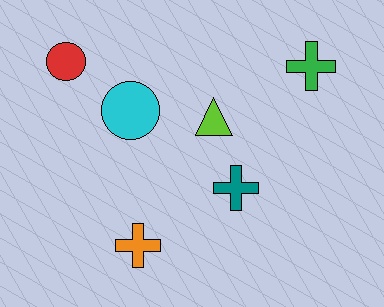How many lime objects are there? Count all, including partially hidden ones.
There is 1 lime object.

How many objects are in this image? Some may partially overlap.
There are 6 objects.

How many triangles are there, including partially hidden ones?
There is 1 triangle.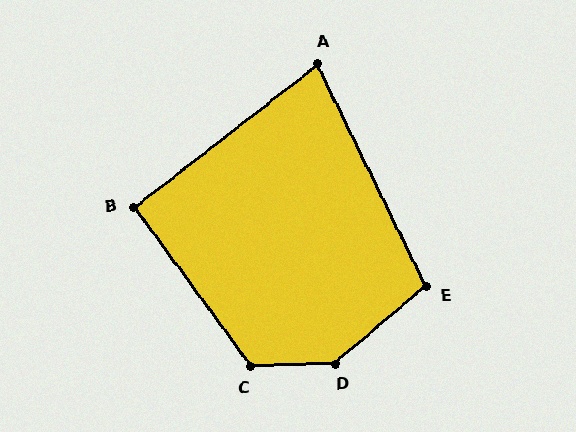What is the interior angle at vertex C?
Approximately 125 degrees (obtuse).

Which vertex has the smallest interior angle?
A, at approximately 78 degrees.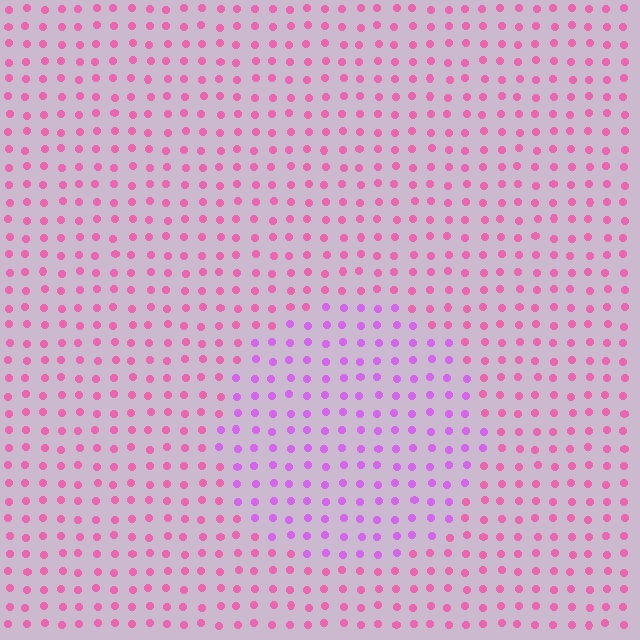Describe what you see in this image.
The image is filled with small pink elements in a uniform arrangement. A circle-shaped region is visible where the elements are tinted to a slightly different hue, forming a subtle color boundary.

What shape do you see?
I see a circle.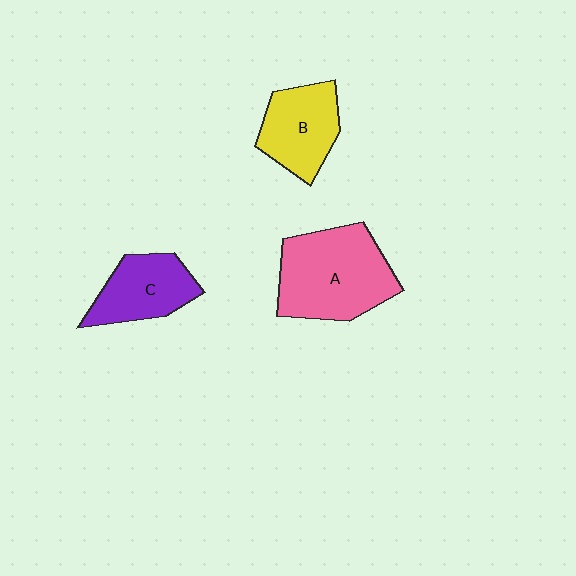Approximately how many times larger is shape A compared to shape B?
Approximately 1.5 times.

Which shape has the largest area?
Shape A (pink).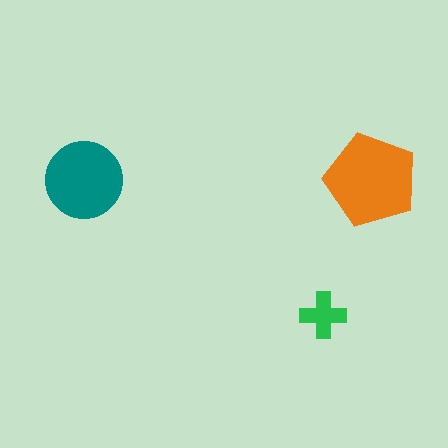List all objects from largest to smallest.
The orange pentagon, the teal circle, the green cross.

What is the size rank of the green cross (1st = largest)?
3rd.